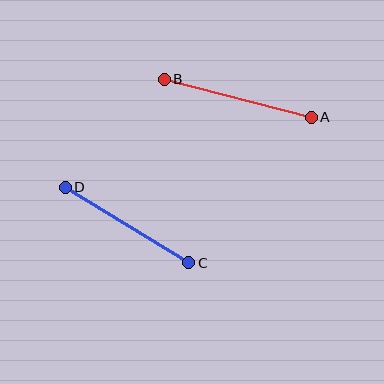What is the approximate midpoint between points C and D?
The midpoint is at approximately (127, 225) pixels.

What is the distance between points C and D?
The distance is approximately 144 pixels.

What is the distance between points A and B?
The distance is approximately 152 pixels.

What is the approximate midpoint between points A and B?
The midpoint is at approximately (238, 98) pixels.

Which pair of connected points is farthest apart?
Points A and B are farthest apart.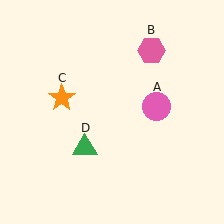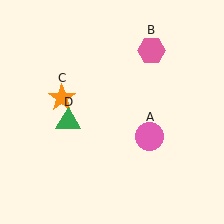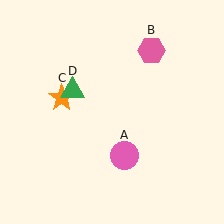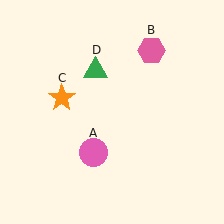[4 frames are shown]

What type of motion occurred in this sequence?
The pink circle (object A), green triangle (object D) rotated clockwise around the center of the scene.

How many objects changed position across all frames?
2 objects changed position: pink circle (object A), green triangle (object D).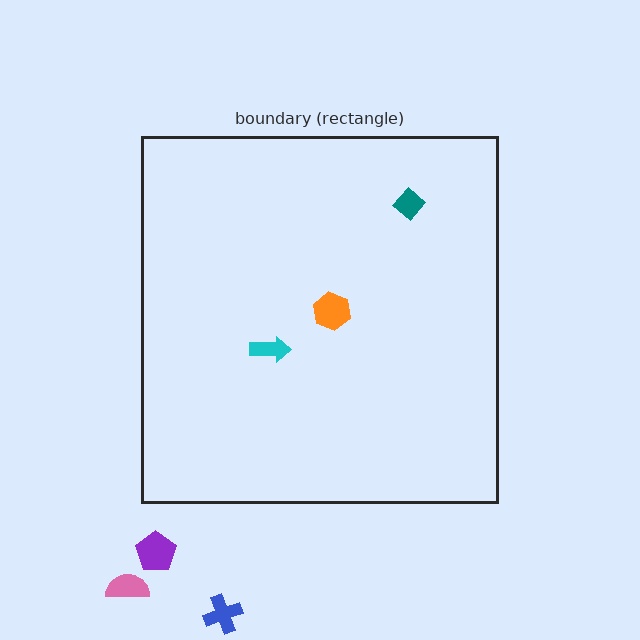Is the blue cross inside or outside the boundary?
Outside.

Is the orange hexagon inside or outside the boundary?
Inside.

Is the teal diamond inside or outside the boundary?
Inside.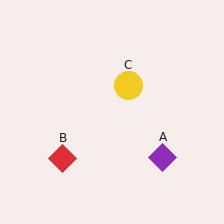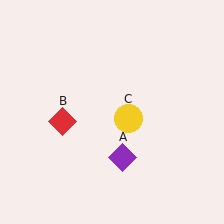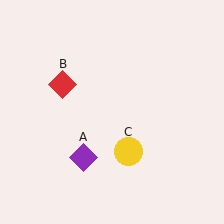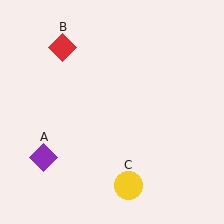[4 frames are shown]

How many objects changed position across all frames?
3 objects changed position: purple diamond (object A), red diamond (object B), yellow circle (object C).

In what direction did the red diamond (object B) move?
The red diamond (object B) moved up.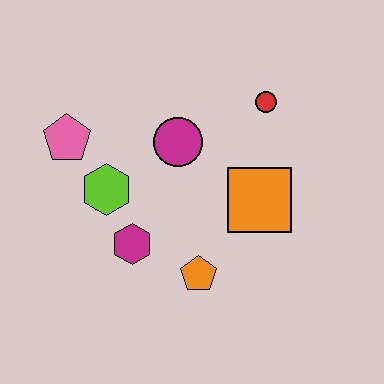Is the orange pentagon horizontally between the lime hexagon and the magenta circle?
No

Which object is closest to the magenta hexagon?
The lime hexagon is closest to the magenta hexagon.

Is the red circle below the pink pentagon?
No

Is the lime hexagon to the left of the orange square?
Yes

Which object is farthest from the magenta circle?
The orange pentagon is farthest from the magenta circle.